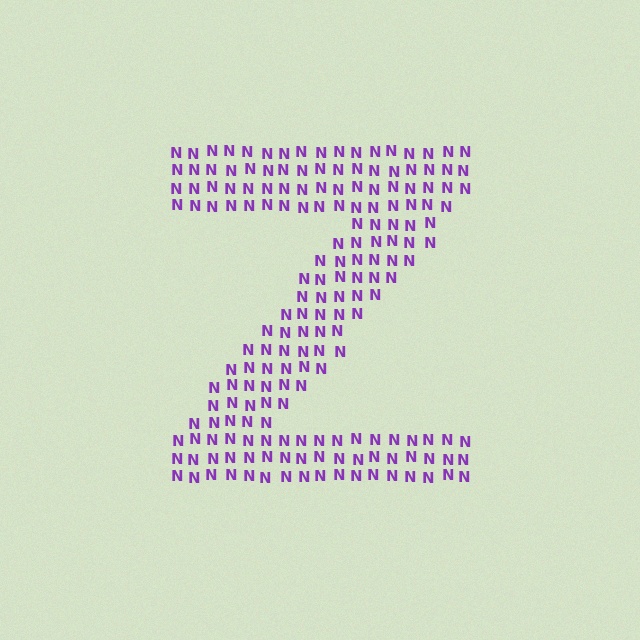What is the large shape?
The large shape is the letter Z.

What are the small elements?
The small elements are letter N's.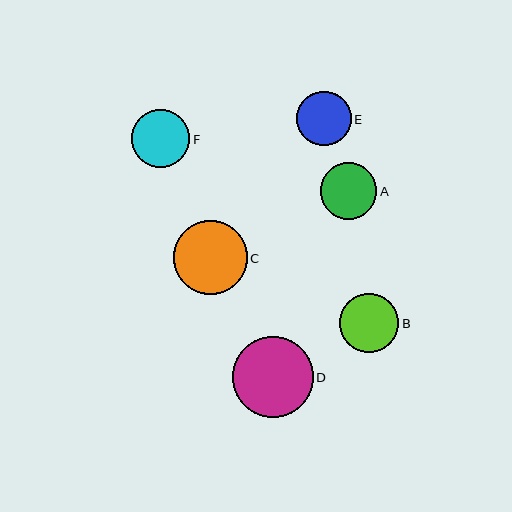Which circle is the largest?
Circle D is the largest with a size of approximately 81 pixels.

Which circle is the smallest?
Circle E is the smallest with a size of approximately 55 pixels.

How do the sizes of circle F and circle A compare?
Circle F and circle A are approximately the same size.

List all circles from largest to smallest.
From largest to smallest: D, C, B, F, A, E.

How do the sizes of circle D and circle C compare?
Circle D and circle C are approximately the same size.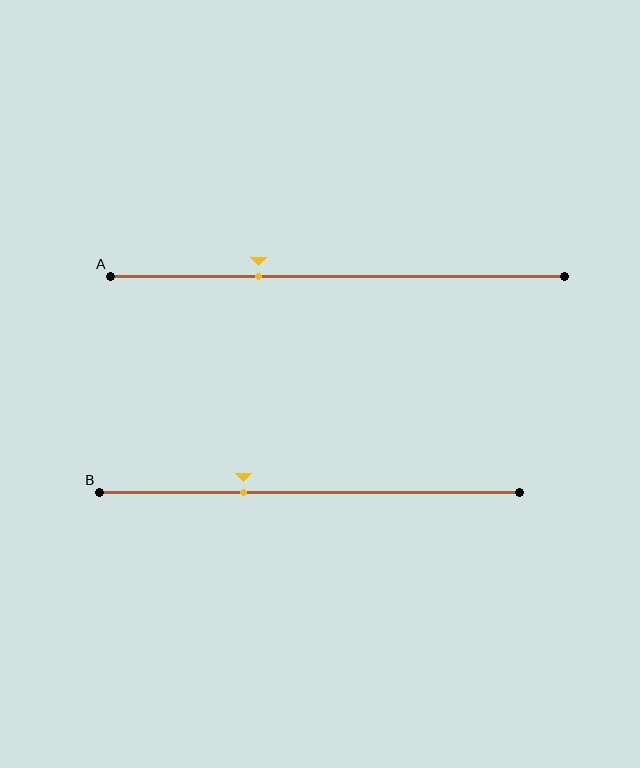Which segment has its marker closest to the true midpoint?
Segment B has its marker closest to the true midpoint.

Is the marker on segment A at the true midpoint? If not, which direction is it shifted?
No, the marker on segment A is shifted to the left by about 17% of the segment length.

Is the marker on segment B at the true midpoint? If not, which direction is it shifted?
No, the marker on segment B is shifted to the left by about 16% of the segment length.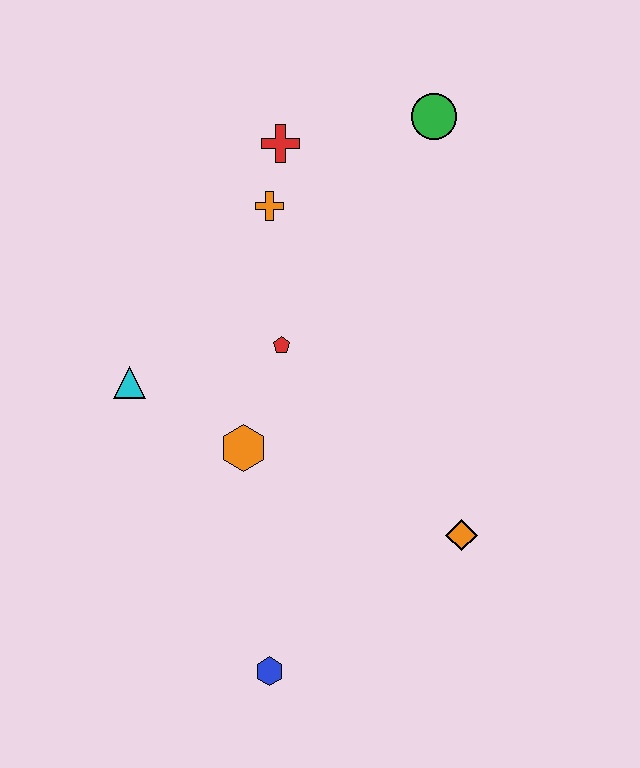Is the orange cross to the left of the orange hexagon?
No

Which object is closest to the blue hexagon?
The orange hexagon is closest to the blue hexagon.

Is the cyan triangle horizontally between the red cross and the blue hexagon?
No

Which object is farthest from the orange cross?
The blue hexagon is farthest from the orange cross.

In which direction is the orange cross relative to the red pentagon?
The orange cross is above the red pentagon.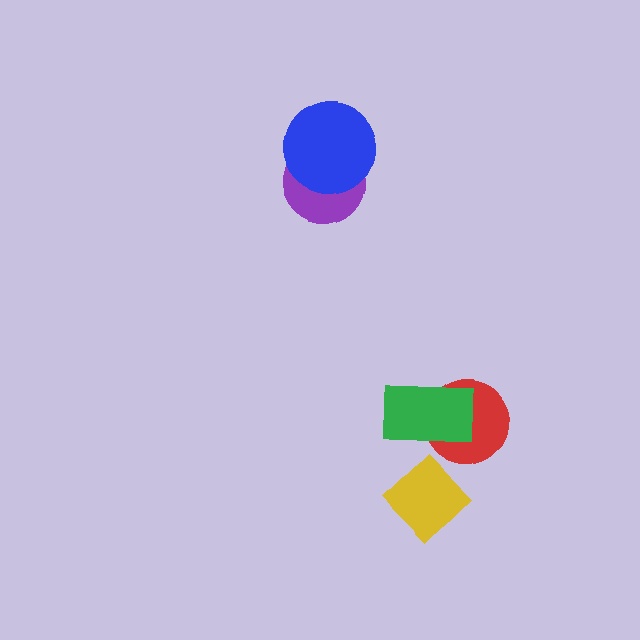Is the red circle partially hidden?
Yes, it is partially covered by another shape.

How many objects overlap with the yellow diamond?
0 objects overlap with the yellow diamond.